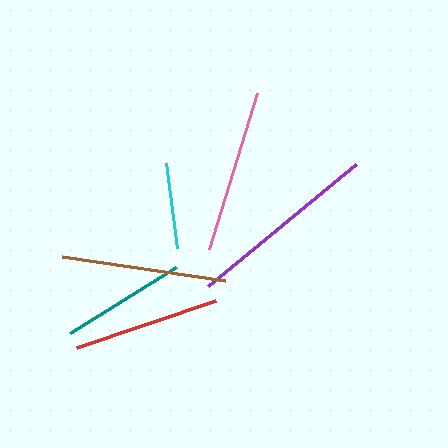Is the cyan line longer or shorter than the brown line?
The brown line is longer than the cyan line.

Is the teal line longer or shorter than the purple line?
The purple line is longer than the teal line.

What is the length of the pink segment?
The pink segment is approximately 163 pixels long.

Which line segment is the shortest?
The cyan line is the shortest at approximately 85 pixels.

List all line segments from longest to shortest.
From longest to shortest: purple, brown, pink, red, teal, cyan.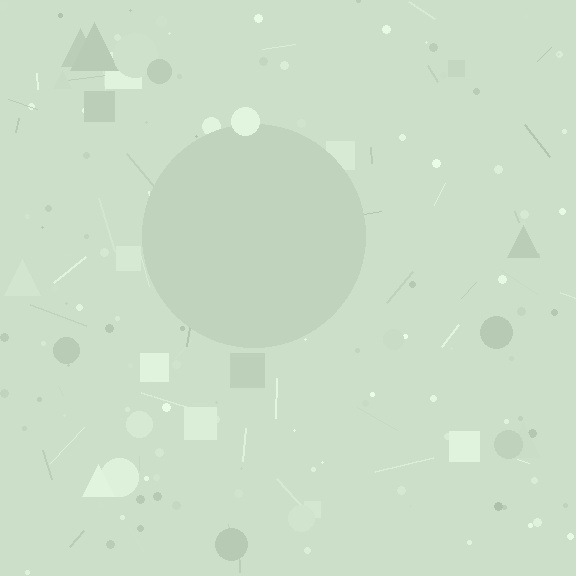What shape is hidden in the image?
A circle is hidden in the image.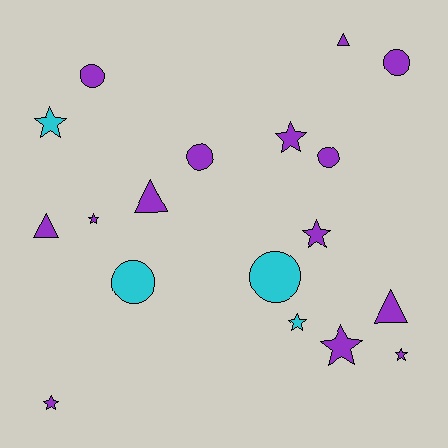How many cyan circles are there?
There are 2 cyan circles.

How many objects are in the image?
There are 18 objects.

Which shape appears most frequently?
Star, with 8 objects.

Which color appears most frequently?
Purple, with 14 objects.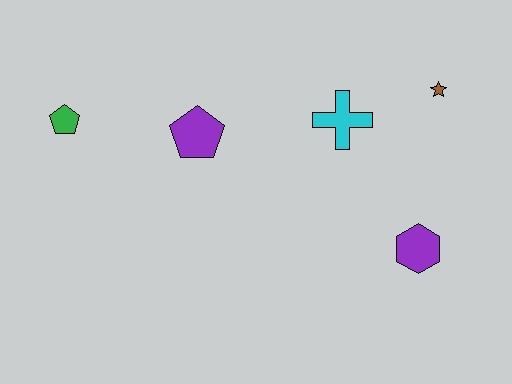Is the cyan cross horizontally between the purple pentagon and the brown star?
Yes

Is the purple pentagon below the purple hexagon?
No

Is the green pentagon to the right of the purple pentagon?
No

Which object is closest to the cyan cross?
The brown star is closest to the cyan cross.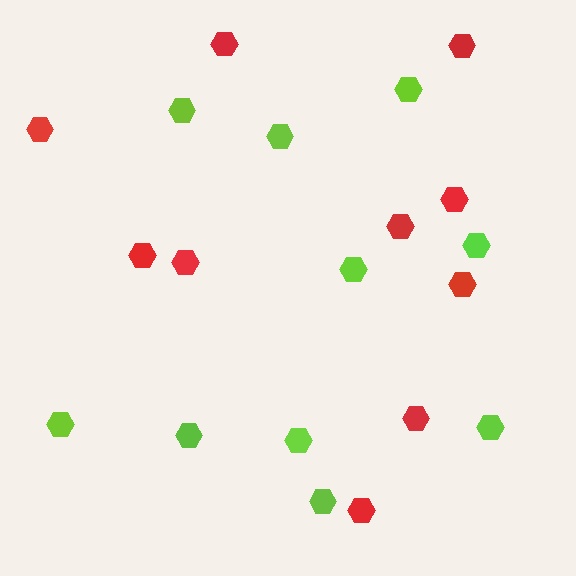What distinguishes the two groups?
There are 2 groups: one group of red hexagons (10) and one group of lime hexagons (10).